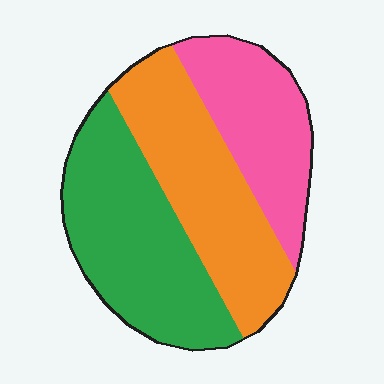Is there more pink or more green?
Green.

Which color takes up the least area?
Pink, at roughly 25%.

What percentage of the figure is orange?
Orange takes up between a third and a half of the figure.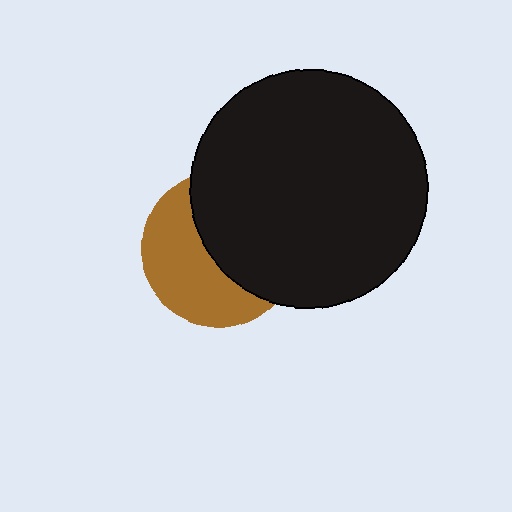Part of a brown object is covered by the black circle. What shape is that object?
It is a circle.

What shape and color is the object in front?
The object in front is a black circle.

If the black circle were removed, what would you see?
You would see the complete brown circle.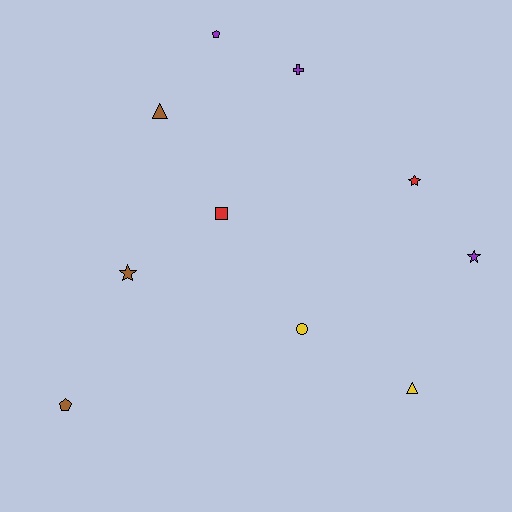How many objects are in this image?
There are 10 objects.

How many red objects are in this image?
There are 2 red objects.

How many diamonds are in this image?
There are no diamonds.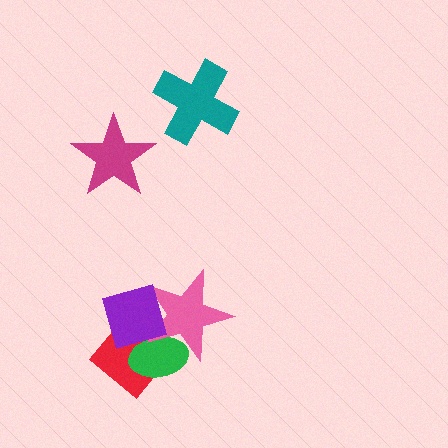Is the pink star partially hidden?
Yes, it is partially covered by another shape.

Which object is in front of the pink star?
The purple diamond is in front of the pink star.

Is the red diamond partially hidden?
Yes, it is partially covered by another shape.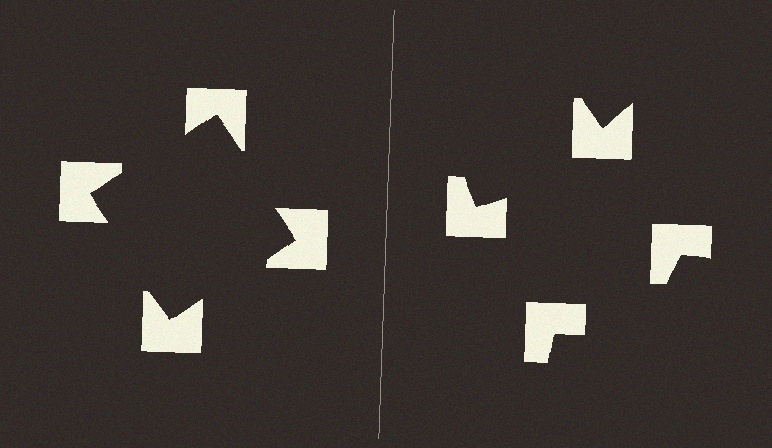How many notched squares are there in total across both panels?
8 — 4 on each side.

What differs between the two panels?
The notched squares are positioned identically on both sides; only the wedge orientations differ. On the left they align to a square; on the right they are misaligned.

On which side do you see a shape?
An illusory square appears on the left side. On the right side the wedge cuts are rotated, so no coherent shape forms.